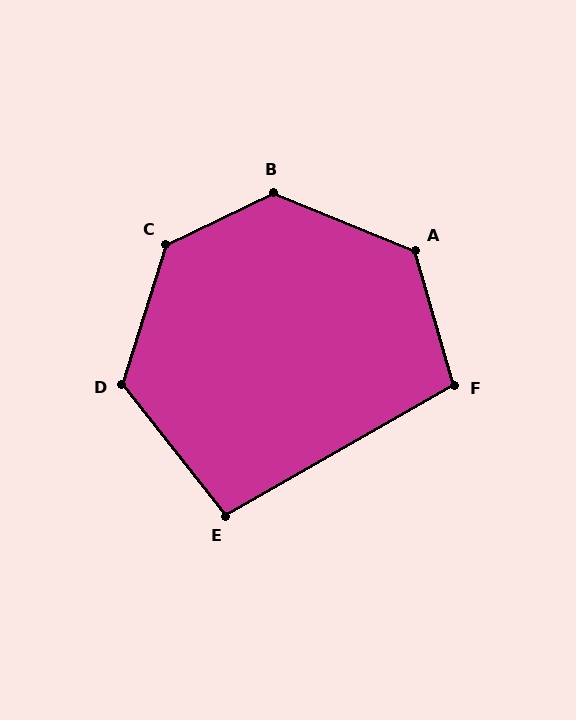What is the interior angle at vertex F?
Approximately 104 degrees (obtuse).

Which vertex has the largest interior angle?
C, at approximately 133 degrees.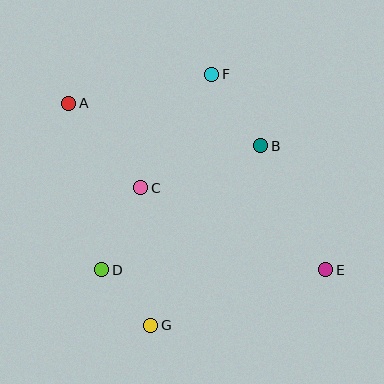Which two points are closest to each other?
Points D and G are closest to each other.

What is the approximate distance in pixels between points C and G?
The distance between C and G is approximately 138 pixels.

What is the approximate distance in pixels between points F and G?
The distance between F and G is approximately 258 pixels.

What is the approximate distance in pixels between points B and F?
The distance between B and F is approximately 86 pixels.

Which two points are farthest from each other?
Points A and E are farthest from each other.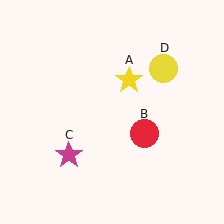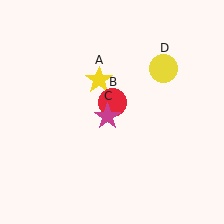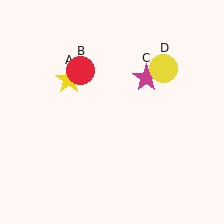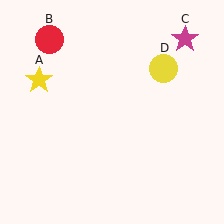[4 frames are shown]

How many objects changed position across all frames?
3 objects changed position: yellow star (object A), red circle (object B), magenta star (object C).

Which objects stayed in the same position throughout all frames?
Yellow circle (object D) remained stationary.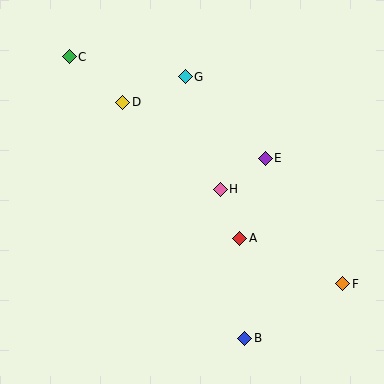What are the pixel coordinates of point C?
Point C is at (69, 57).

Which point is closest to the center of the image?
Point H at (220, 189) is closest to the center.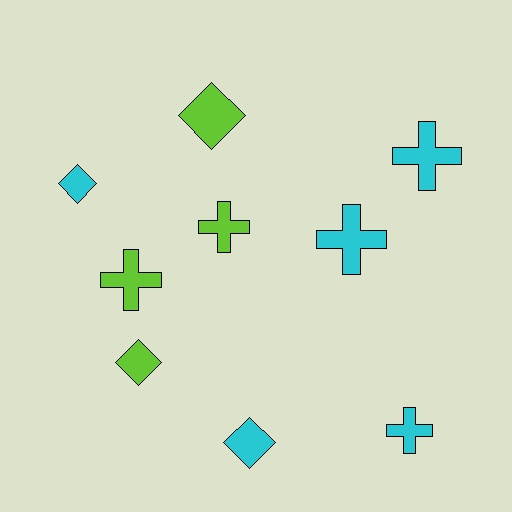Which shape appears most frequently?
Cross, with 5 objects.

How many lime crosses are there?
There are 2 lime crosses.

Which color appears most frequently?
Cyan, with 5 objects.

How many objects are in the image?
There are 9 objects.